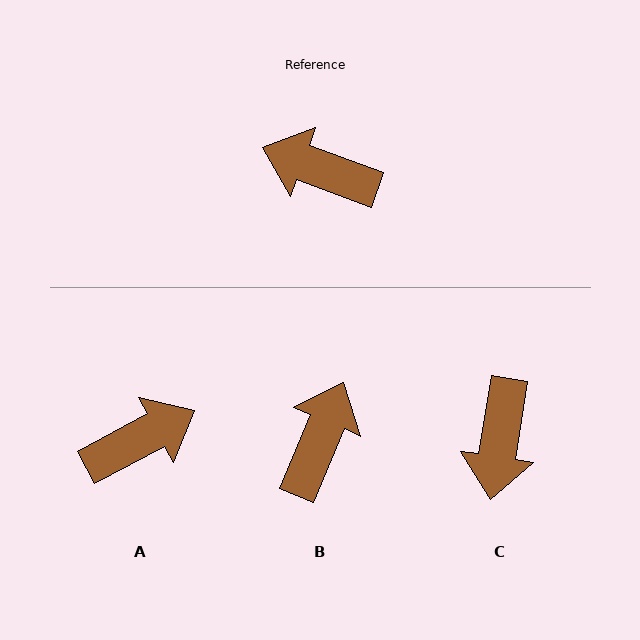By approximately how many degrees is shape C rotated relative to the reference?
Approximately 101 degrees counter-clockwise.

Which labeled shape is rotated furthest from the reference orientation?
A, about 132 degrees away.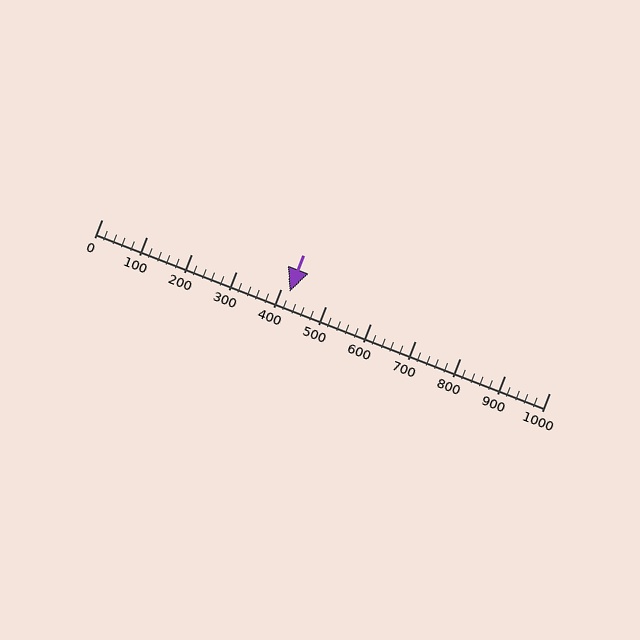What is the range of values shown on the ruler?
The ruler shows values from 0 to 1000.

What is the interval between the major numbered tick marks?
The major tick marks are spaced 100 units apart.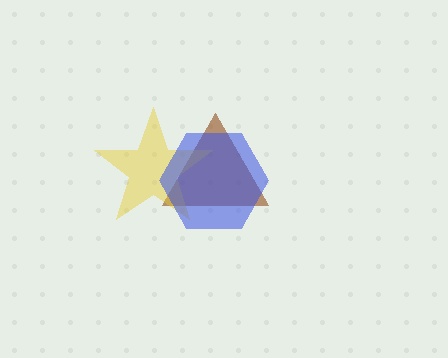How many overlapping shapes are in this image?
There are 3 overlapping shapes in the image.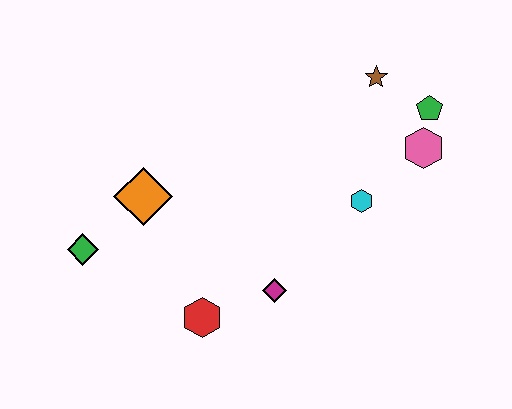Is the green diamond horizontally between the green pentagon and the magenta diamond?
No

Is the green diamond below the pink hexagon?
Yes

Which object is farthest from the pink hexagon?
The green diamond is farthest from the pink hexagon.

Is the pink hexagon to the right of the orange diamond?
Yes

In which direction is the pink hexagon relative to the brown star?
The pink hexagon is below the brown star.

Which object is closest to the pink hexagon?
The green pentagon is closest to the pink hexagon.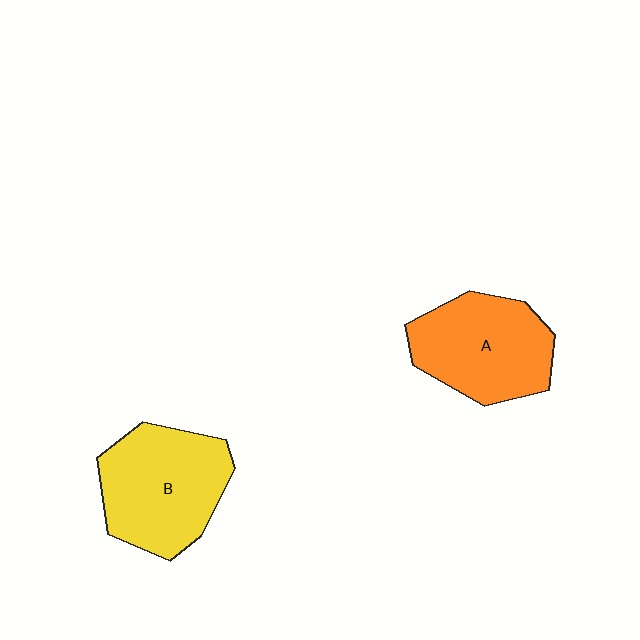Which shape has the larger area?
Shape B (yellow).